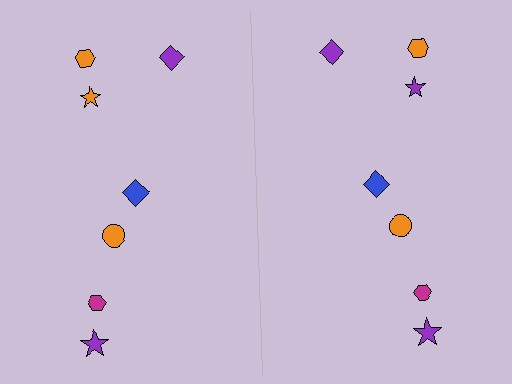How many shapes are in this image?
There are 14 shapes in this image.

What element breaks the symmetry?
The purple star on the right side breaks the symmetry — its mirror counterpart is orange.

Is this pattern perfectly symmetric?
No, the pattern is not perfectly symmetric. The purple star on the right side breaks the symmetry — its mirror counterpart is orange.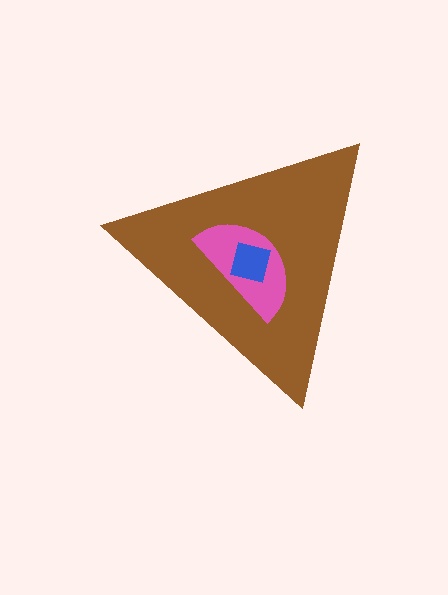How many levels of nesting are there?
3.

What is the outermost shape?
The brown triangle.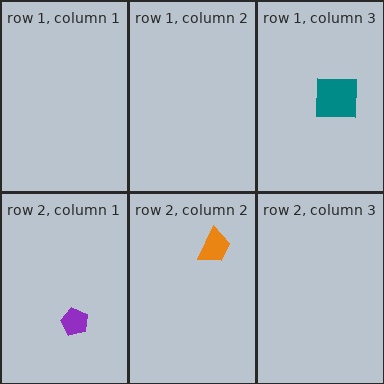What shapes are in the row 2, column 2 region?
The orange trapezoid.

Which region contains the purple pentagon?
The row 2, column 1 region.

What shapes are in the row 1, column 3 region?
The teal square.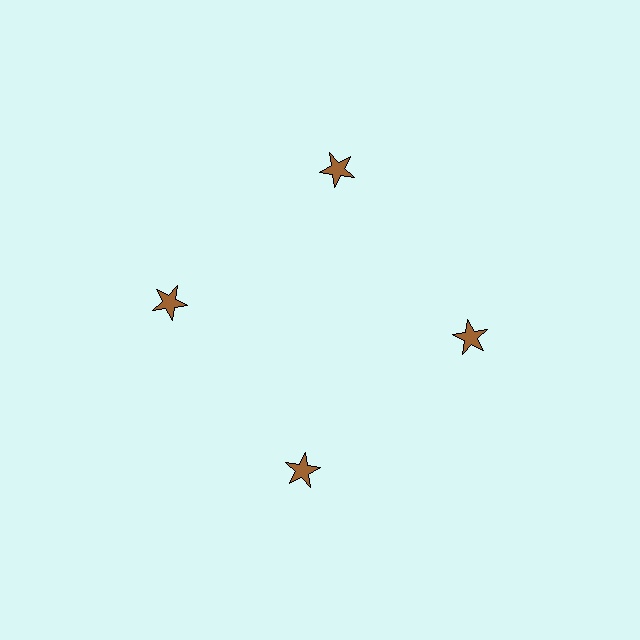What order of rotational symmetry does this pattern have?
This pattern has 4-fold rotational symmetry.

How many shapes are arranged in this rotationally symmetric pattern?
There are 4 shapes, arranged in 4 groups of 1.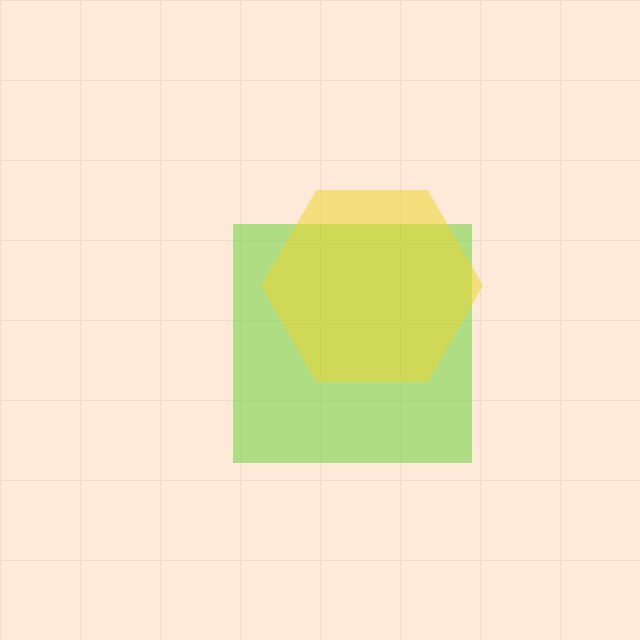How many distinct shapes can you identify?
There are 2 distinct shapes: a lime square, a yellow hexagon.